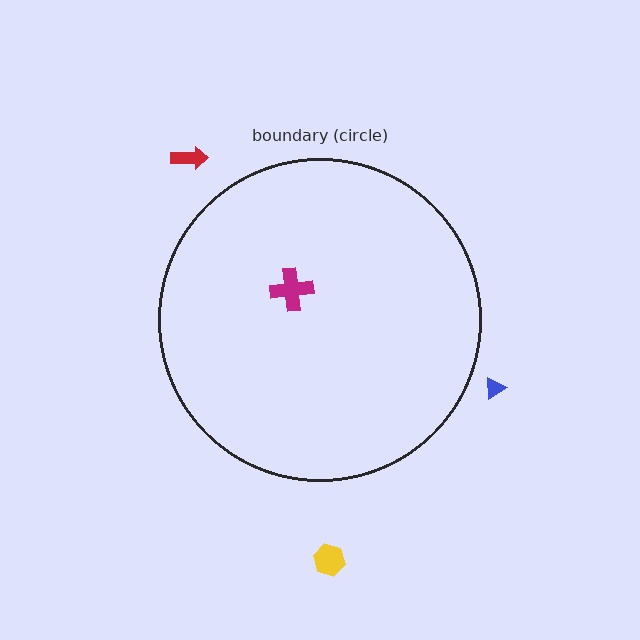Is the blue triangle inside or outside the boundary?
Outside.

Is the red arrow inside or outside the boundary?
Outside.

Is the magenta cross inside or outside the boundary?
Inside.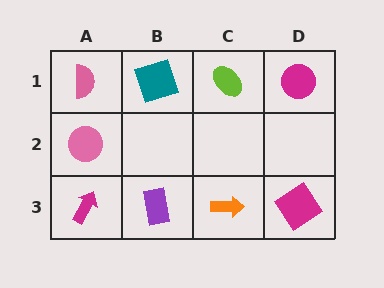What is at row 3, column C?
An orange arrow.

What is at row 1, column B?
A teal square.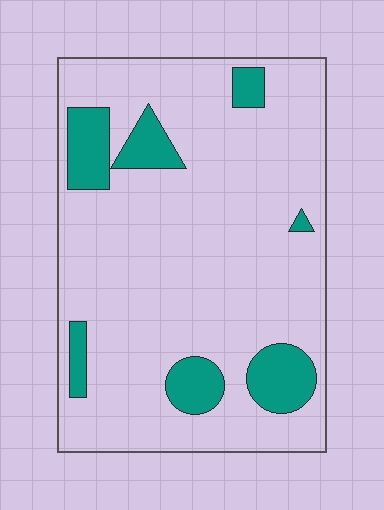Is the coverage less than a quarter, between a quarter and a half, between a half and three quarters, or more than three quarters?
Less than a quarter.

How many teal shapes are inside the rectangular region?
7.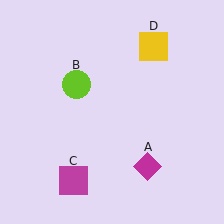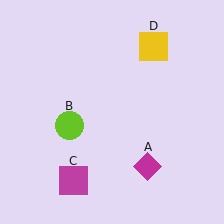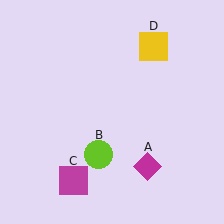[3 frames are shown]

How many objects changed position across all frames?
1 object changed position: lime circle (object B).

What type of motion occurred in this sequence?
The lime circle (object B) rotated counterclockwise around the center of the scene.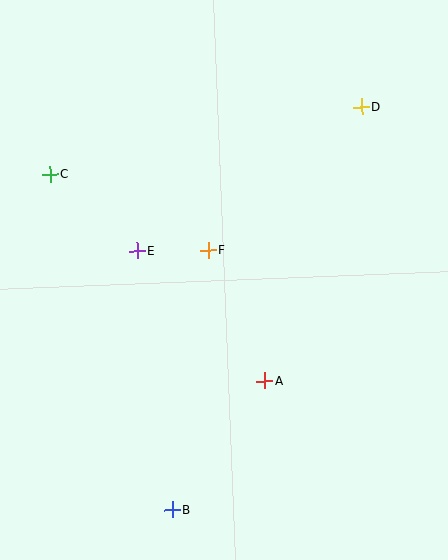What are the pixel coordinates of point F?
Point F is at (208, 251).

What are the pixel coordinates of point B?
Point B is at (172, 510).